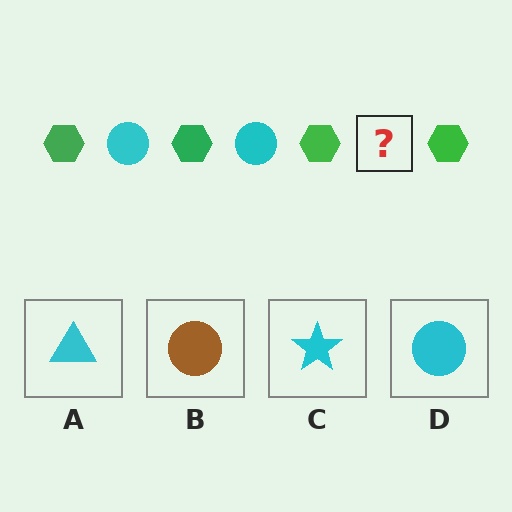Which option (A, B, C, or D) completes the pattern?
D.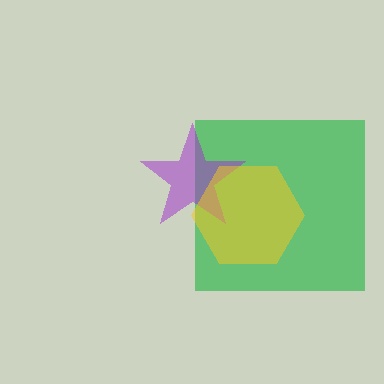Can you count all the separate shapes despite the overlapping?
Yes, there are 3 separate shapes.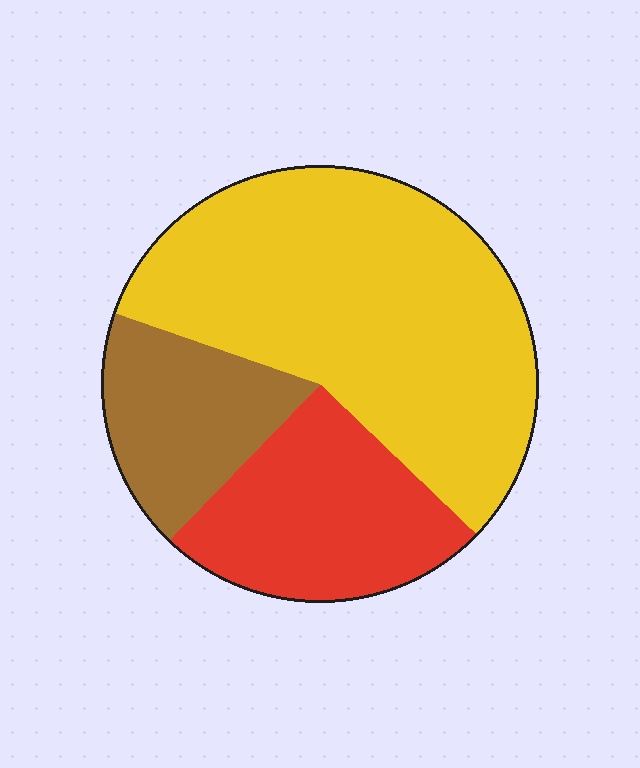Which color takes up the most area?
Yellow, at roughly 55%.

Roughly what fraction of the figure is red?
Red takes up about one quarter (1/4) of the figure.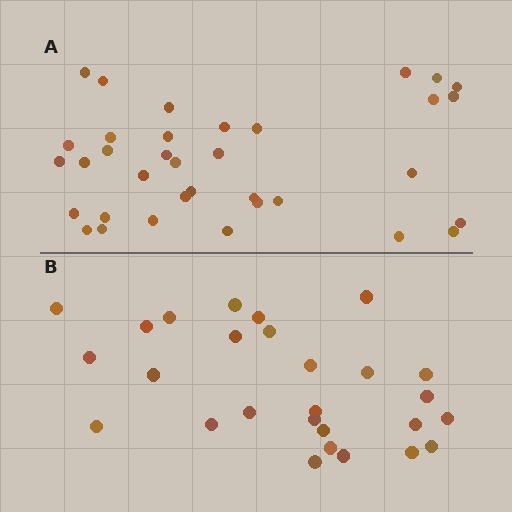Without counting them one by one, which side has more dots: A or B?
Region A (the top region) has more dots.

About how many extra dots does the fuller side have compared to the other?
Region A has roughly 8 or so more dots than region B.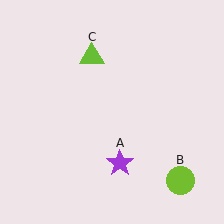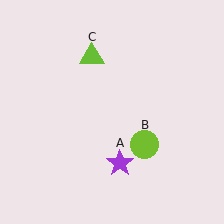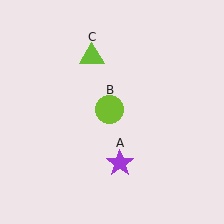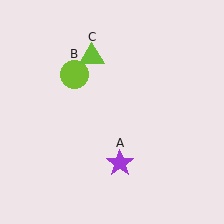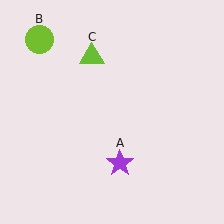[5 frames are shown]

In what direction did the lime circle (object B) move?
The lime circle (object B) moved up and to the left.